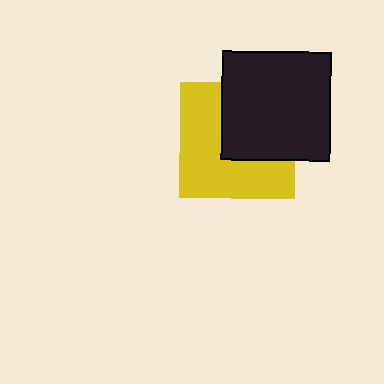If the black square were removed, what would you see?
You would see the complete yellow square.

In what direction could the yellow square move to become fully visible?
The yellow square could move toward the lower-left. That would shift it out from behind the black square entirely.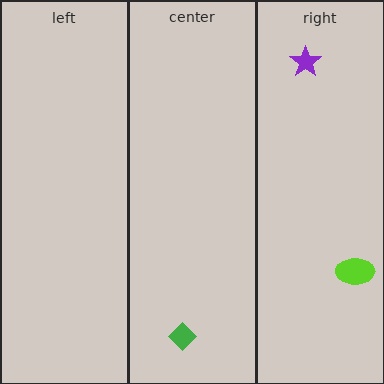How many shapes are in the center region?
1.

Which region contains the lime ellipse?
The right region.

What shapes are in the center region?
The green diamond.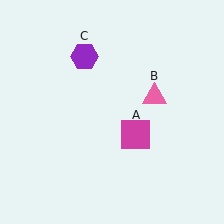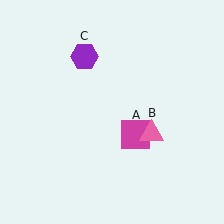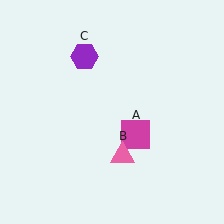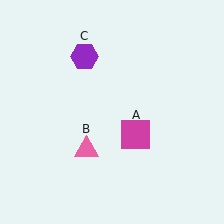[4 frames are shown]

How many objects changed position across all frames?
1 object changed position: pink triangle (object B).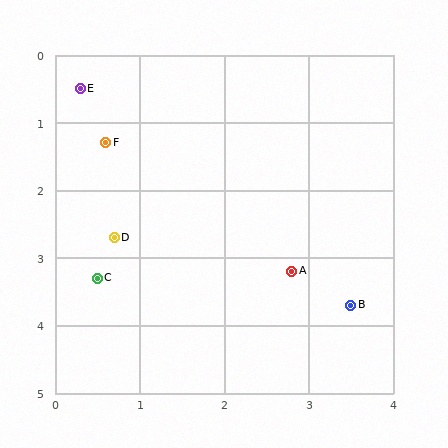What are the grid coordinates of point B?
Point B is at approximately (3.5, 3.7).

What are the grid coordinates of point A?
Point A is at approximately (2.8, 3.2).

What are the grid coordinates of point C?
Point C is at approximately (0.5, 3.3).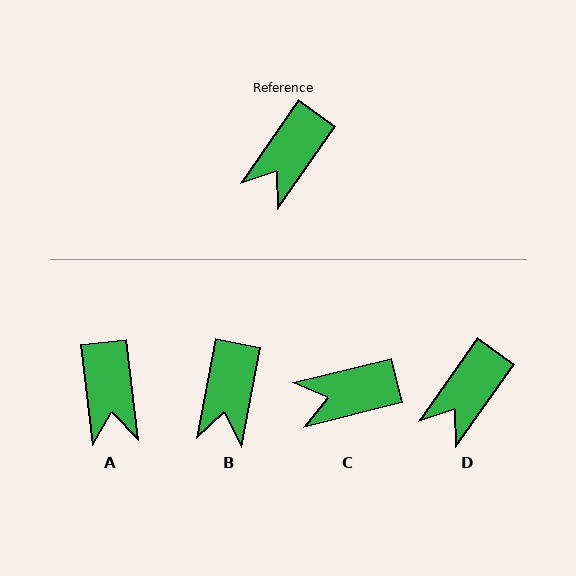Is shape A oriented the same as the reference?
No, it is off by about 42 degrees.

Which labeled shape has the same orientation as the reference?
D.